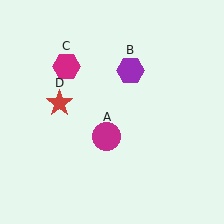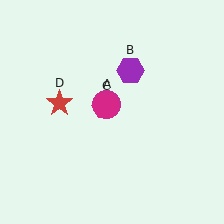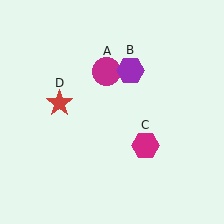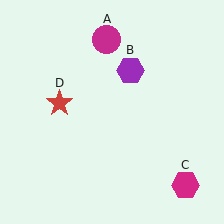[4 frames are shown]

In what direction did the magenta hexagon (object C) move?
The magenta hexagon (object C) moved down and to the right.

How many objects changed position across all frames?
2 objects changed position: magenta circle (object A), magenta hexagon (object C).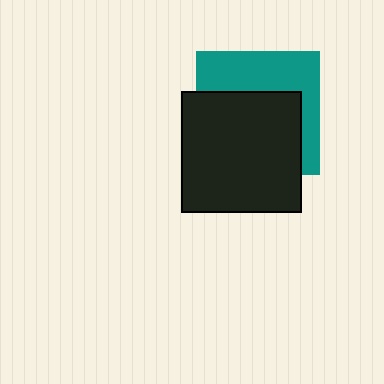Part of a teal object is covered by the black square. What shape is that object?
It is a square.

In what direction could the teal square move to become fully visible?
The teal square could move up. That would shift it out from behind the black square entirely.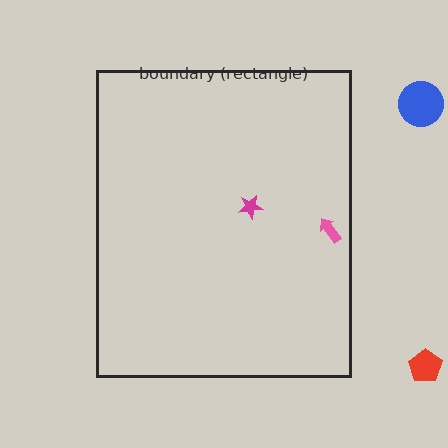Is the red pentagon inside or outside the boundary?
Outside.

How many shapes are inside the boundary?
2 inside, 2 outside.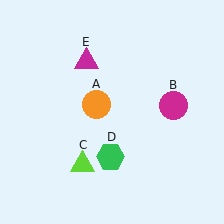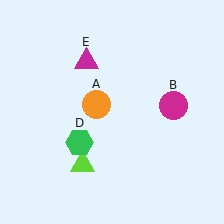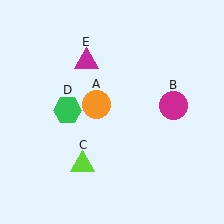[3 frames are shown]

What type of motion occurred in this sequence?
The green hexagon (object D) rotated clockwise around the center of the scene.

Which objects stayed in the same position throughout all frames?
Orange circle (object A) and magenta circle (object B) and lime triangle (object C) and magenta triangle (object E) remained stationary.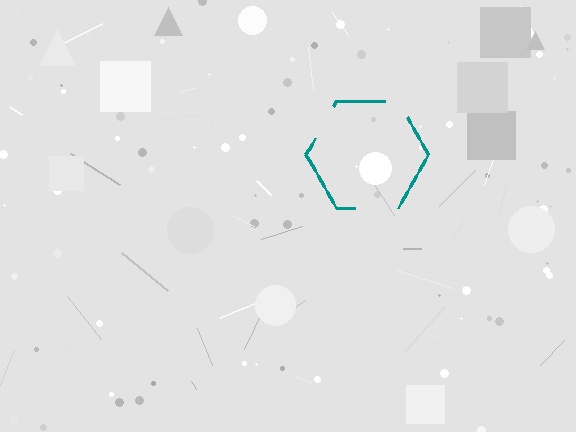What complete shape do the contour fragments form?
The contour fragments form a hexagon.